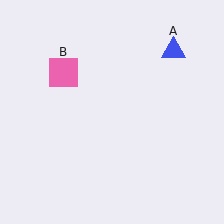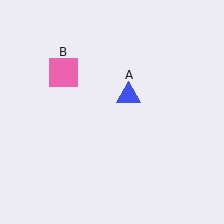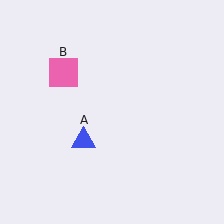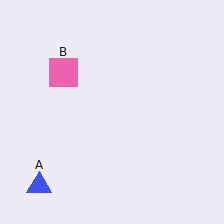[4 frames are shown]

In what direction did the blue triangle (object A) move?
The blue triangle (object A) moved down and to the left.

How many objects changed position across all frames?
1 object changed position: blue triangle (object A).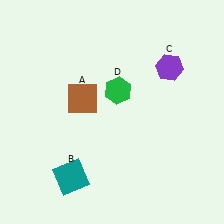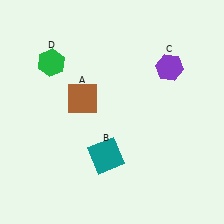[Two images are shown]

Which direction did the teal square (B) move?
The teal square (B) moved right.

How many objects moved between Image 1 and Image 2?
2 objects moved between the two images.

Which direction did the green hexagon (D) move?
The green hexagon (D) moved left.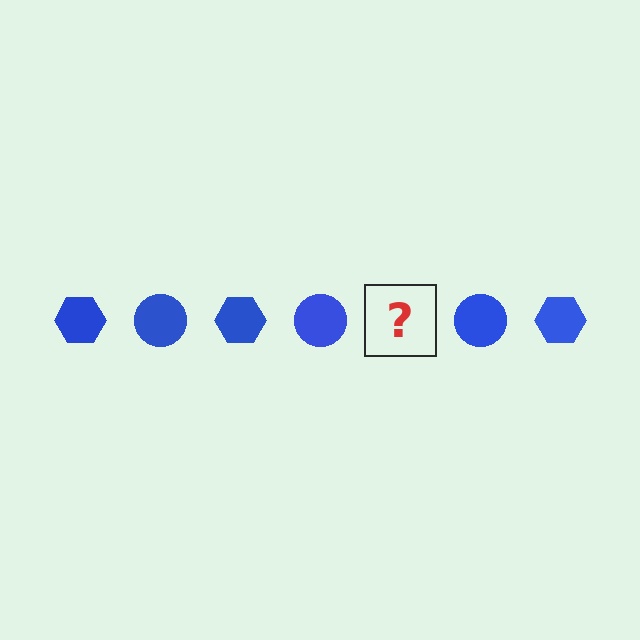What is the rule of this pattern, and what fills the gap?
The rule is that the pattern cycles through hexagon, circle shapes in blue. The gap should be filled with a blue hexagon.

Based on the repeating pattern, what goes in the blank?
The blank should be a blue hexagon.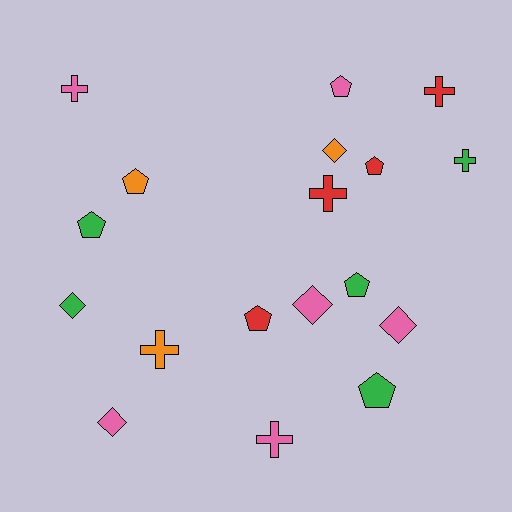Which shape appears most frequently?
Pentagon, with 7 objects.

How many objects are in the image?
There are 18 objects.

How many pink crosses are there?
There are 2 pink crosses.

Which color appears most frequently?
Pink, with 6 objects.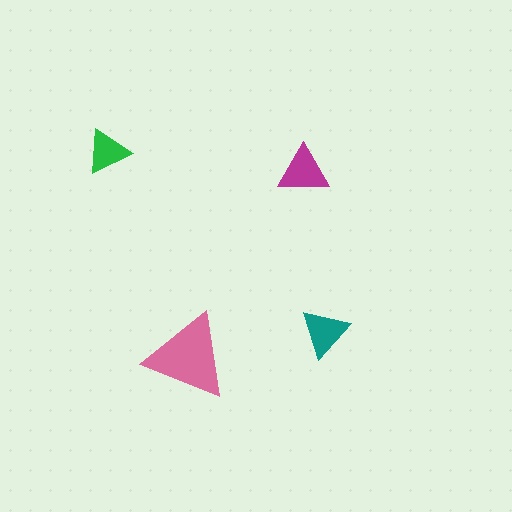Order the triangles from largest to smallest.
the pink one, the magenta one, the teal one, the green one.